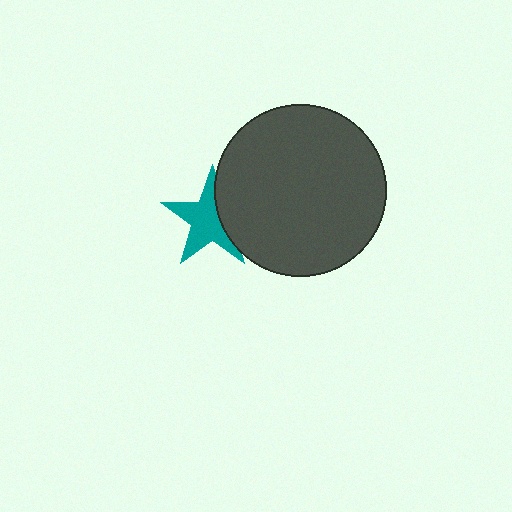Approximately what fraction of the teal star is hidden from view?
Roughly 33% of the teal star is hidden behind the dark gray circle.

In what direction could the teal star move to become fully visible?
The teal star could move left. That would shift it out from behind the dark gray circle entirely.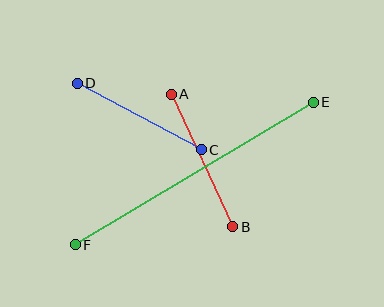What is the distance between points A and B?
The distance is approximately 146 pixels.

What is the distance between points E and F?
The distance is approximately 278 pixels.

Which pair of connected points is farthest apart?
Points E and F are farthest apart.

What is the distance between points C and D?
The distance is approximately 140 pixels.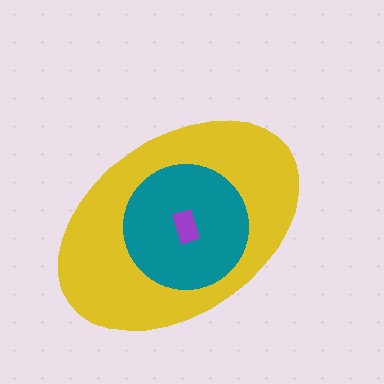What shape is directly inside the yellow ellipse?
The teal circle.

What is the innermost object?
The purple rectangle.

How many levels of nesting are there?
3.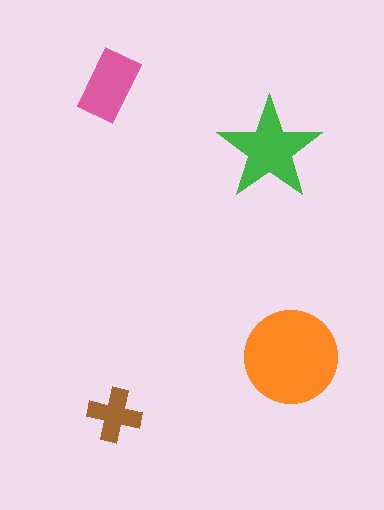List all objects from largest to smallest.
The orange circle, the green star, the pink rectangle, the brown cross.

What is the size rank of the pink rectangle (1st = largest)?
3rd.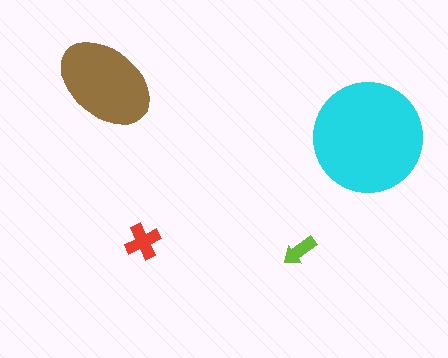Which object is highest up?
The brown ellipse is topmost.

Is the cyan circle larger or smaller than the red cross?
Larger.